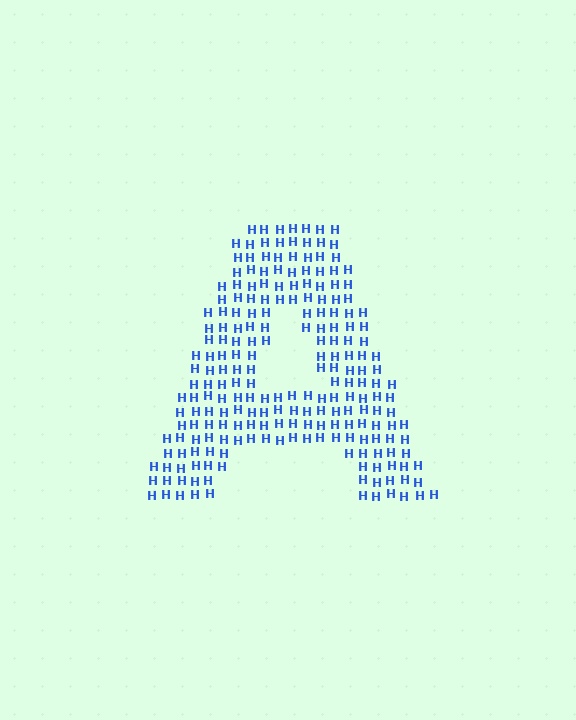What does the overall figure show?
The overall figure shows the letter A.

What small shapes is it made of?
It is made of small letter H's.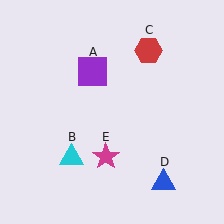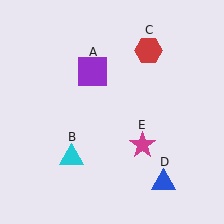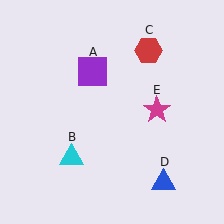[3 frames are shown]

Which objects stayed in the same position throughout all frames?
Purple square (object A) and cyan triangle (object B) and red hexagon (object C) and blue triangle (object D) remained stationary.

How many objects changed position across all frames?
1 object changed position: magenta star (object E).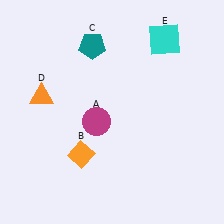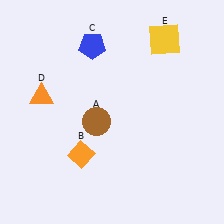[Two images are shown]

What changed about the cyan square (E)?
In Image 1, E is cyan. In Image 2, it changed to yellow.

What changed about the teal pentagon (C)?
In Image 1, C is teal. In Image 2, it changed to blue.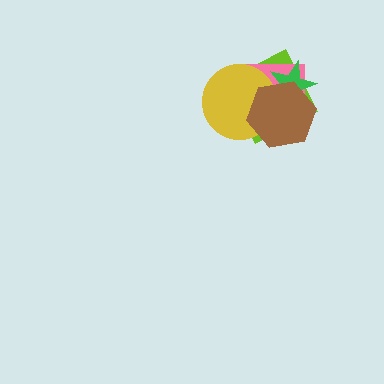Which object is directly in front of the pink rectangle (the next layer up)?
The green star is directly in front of the pink rectangle.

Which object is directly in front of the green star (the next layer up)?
The yellow circle is directly in front of the green star.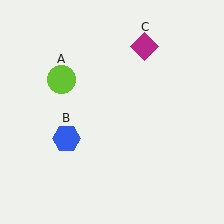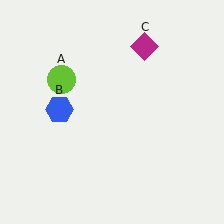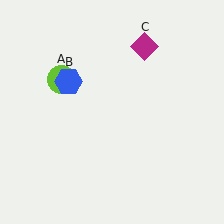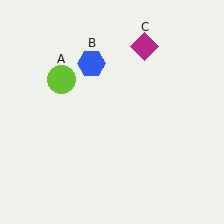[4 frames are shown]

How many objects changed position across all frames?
1 object changed position: blue hexagon (object B).